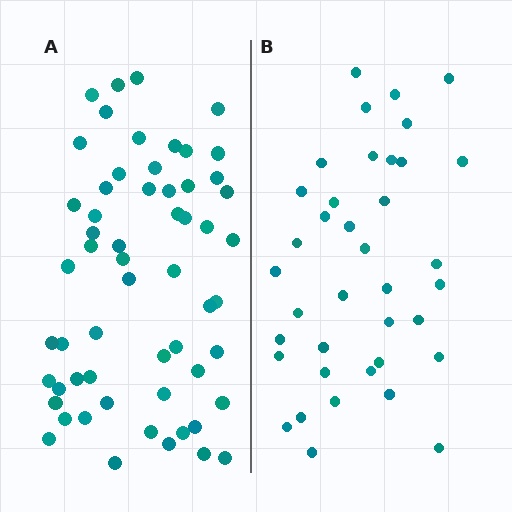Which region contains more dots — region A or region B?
Region A (the left region) has more dots.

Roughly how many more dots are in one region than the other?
Region A has approximately 20 more dots than region B.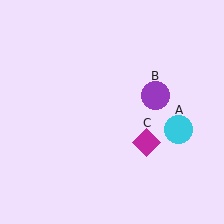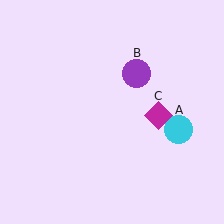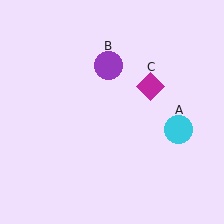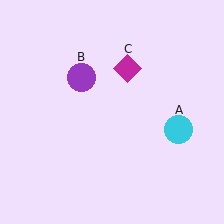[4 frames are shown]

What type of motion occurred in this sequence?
The purple circle (object B), magenta diamond (object C) rotated counterclockwise around the center of the scene.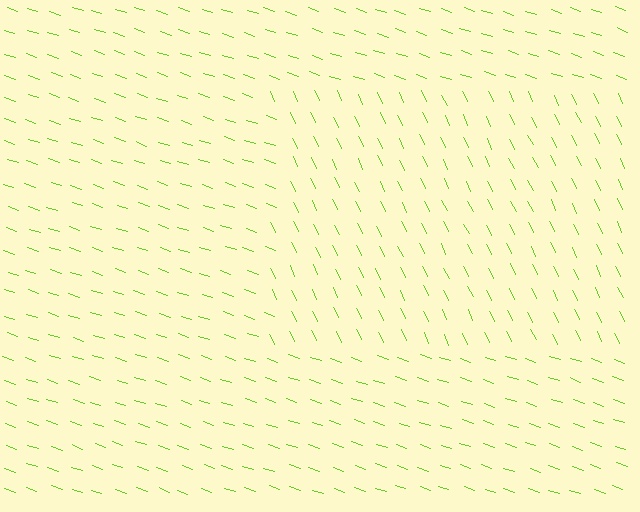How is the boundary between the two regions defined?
The boundary is defined purely by a change in line orientation (approximately 45 degrees difference). All lines are the same color and thickness.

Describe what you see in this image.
The image is filled with small lime line segments. A rectangle region in the image has lines oriented differently from the surrounding lines, creating a visible texture boundary.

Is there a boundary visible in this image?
Yes, there is a texture boundary formed by a change in line orientation.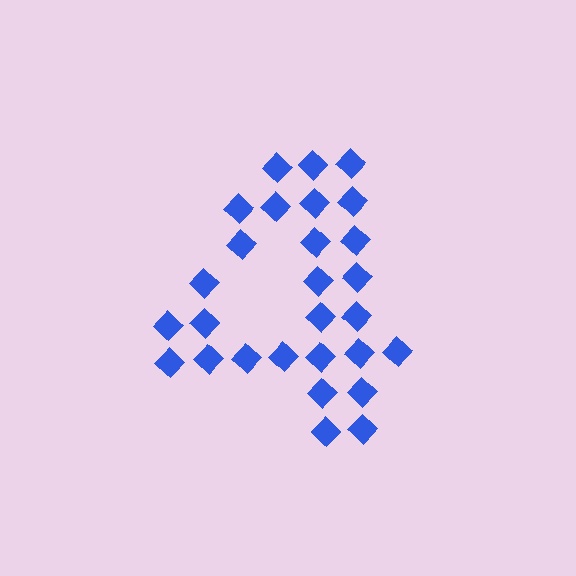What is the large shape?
The large shape is the digit 4.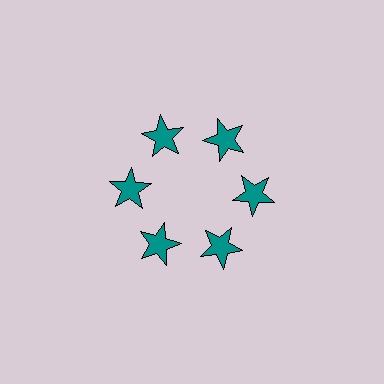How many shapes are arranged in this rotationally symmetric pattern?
There are 6 shapes, arranged in 6 groups of 1.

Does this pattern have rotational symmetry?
Yes, this pattern has 6-fold rotational symmetry. It looks the same after rotating 60 degrees around the center.